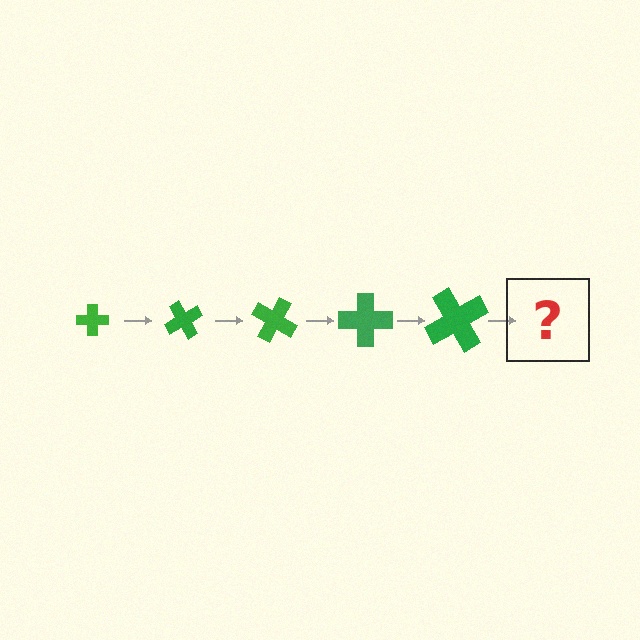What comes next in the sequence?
The next element should be a cross, larger than the previous one and rotated 300 degrees from the start.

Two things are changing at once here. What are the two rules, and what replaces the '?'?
The two rules are that the cross grows larger each step and it rotates 60 degrees each step. The '?' should be a cross, larger than the previous one and rotated 300 degrees from the start.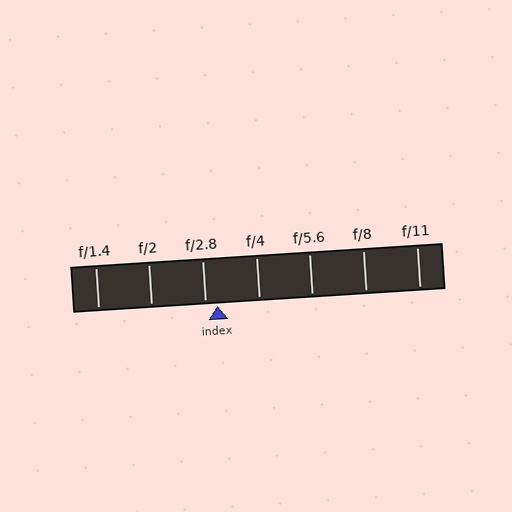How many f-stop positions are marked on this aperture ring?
There are 7 f-stop positions marked.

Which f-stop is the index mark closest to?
The index mark is closest to f/2.8.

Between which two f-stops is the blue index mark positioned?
The index mark is between f/2.8 and f/4.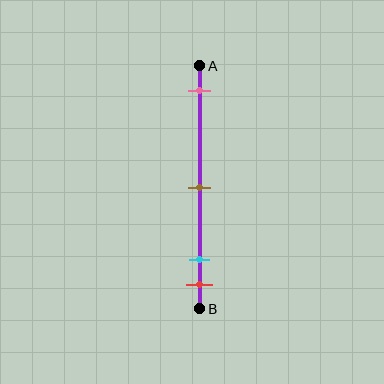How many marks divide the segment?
There are 4 marks dividing the segment.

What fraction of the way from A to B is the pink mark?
The pink mark is approximately 10% (0.1) of the way from A to B.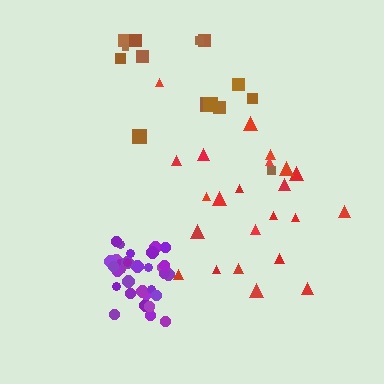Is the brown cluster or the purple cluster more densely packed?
Purple.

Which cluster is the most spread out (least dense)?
Brown.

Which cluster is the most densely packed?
Purple.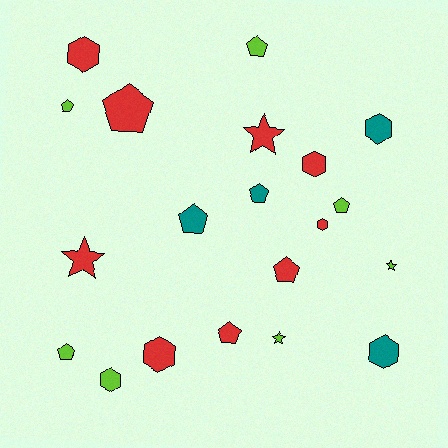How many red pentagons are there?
There are 3 red pentagons.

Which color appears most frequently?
Red, with 9 objects.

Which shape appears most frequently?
Pentagon, with 9 objects.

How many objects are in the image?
There are 20 objects.